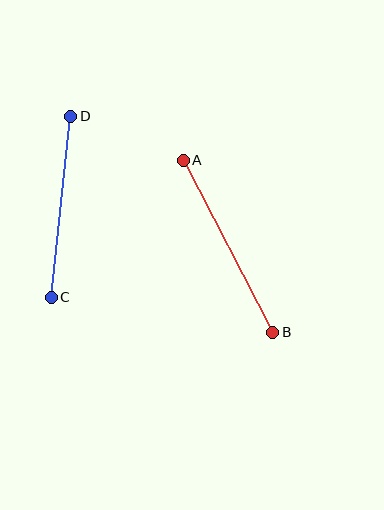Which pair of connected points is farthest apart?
Points A and B are farthest apart.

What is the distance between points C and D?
The distance is approximately 182 pixels.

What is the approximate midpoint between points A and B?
The midpoint is at approximately (228, 246) pixels.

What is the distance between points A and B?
The distance is approximately 194 pixels.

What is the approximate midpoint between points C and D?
The midpoint is at approximately (61, 207) pixels.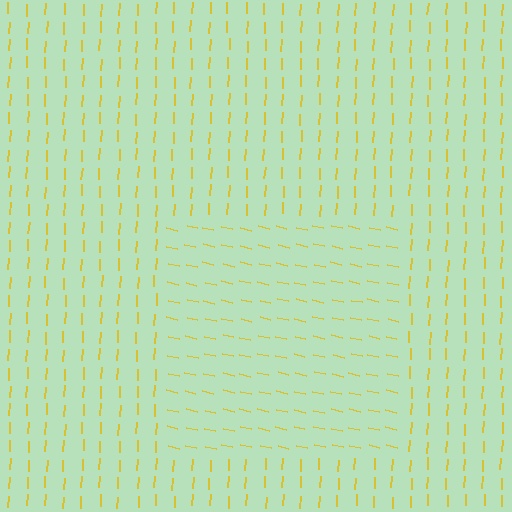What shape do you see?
I see a rectangle.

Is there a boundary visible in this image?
Yes, there is a texture boundary formed by a change in line orientation.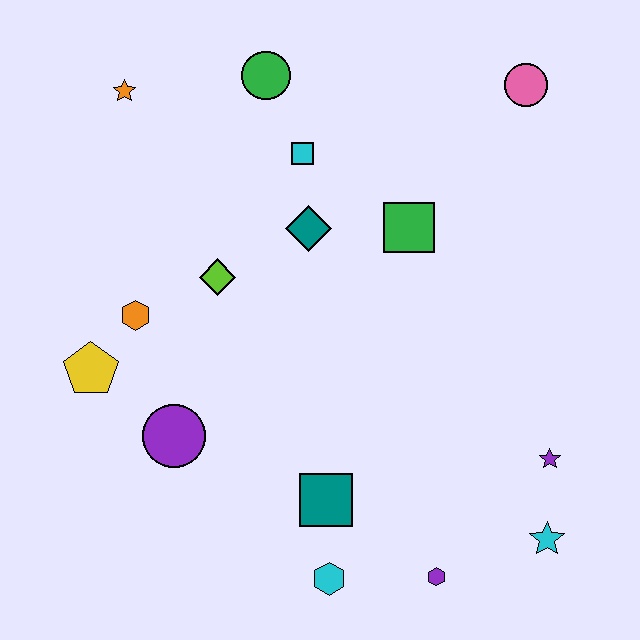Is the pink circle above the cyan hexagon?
Yes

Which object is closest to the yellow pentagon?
The orange hexagon is closest to the yellow pentagon.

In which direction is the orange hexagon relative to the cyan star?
The orange hexagon is to the left of the cyan star.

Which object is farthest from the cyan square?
The cyan star is farthest from the cyan square.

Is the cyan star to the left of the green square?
No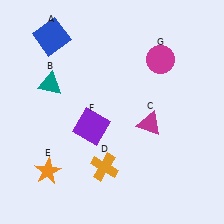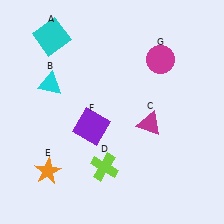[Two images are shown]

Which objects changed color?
A changed from blue to cyan. B changed from teal to cyan. D changed from orange to lime.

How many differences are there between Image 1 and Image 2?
There are 3 differences between the two images.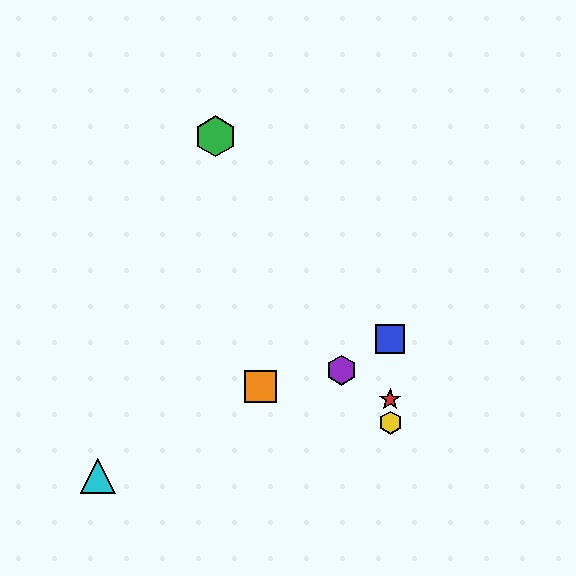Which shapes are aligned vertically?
The red star, the blue square, the yellow hexagon are aligned vertically.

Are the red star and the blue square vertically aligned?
Yes, both are at x≈390.